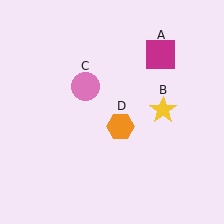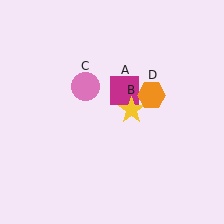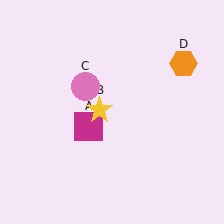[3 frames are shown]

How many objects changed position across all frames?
3 objects changed position: magenta square (object A), yellow star (object B), orange hexagon (object D).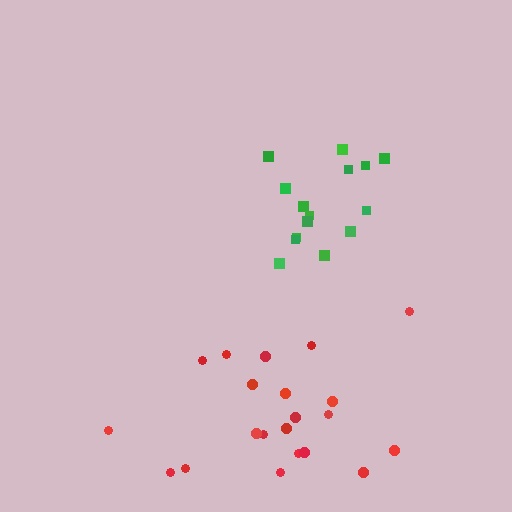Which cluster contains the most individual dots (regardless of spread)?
Red (21).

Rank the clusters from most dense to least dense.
green, red.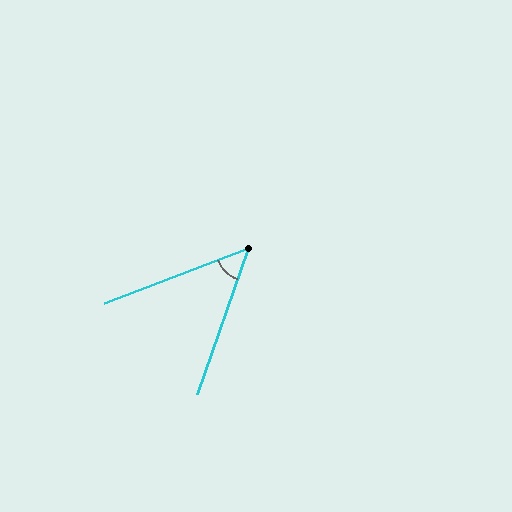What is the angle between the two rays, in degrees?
Approximately 50 degrees.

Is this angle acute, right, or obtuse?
It is acute.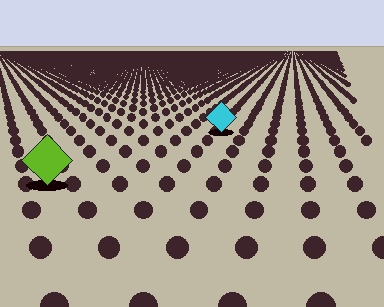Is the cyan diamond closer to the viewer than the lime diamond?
No. The lime diamond is closer — you can tell from the texture gradient: the ground texture is coarser near it.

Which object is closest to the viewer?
The lime diamond is closest. The texture marks near it are larger and more spread out.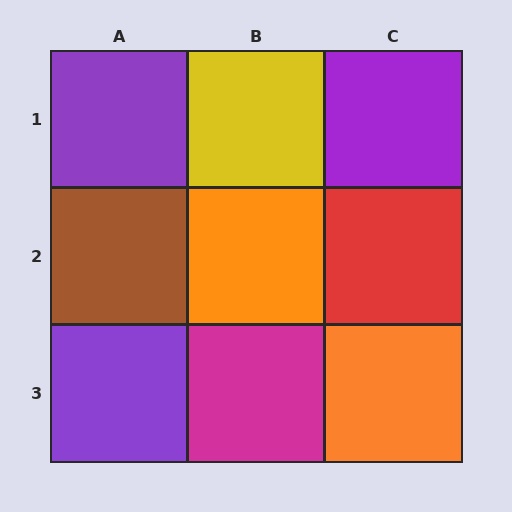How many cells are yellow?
1 cell is yellow.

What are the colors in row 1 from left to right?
Purple, yellow, purple.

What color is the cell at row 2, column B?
Orange.